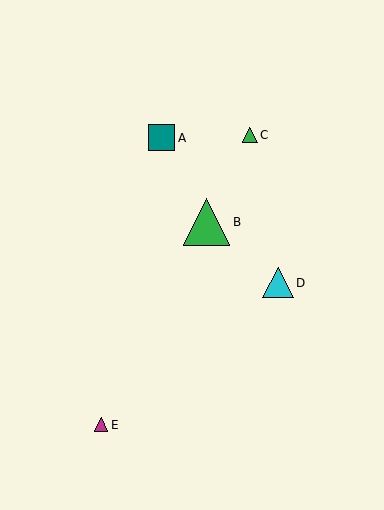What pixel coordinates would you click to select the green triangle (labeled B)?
Click at (206, 222) to select the green triangle B.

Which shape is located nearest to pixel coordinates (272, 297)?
The cyan triangle (labeled D) at (278, 283) is nearest to that location.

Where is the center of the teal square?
The center of the teal square is at (161, 138).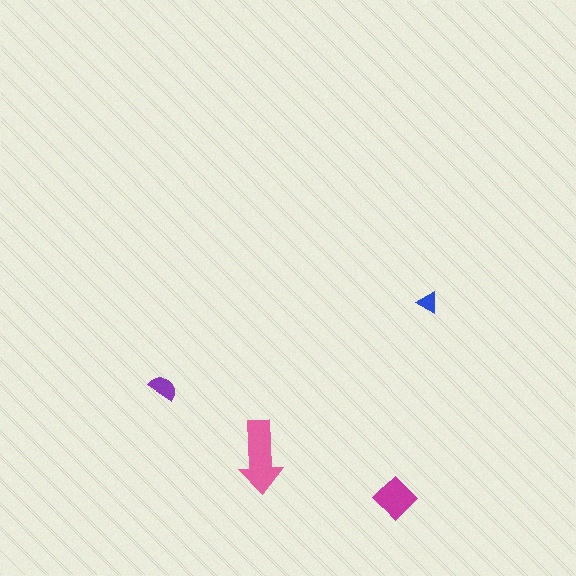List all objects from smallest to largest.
The blue triangle, the purple semicircle, the magenta diamond, the pink arrow.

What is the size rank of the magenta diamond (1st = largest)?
2nd.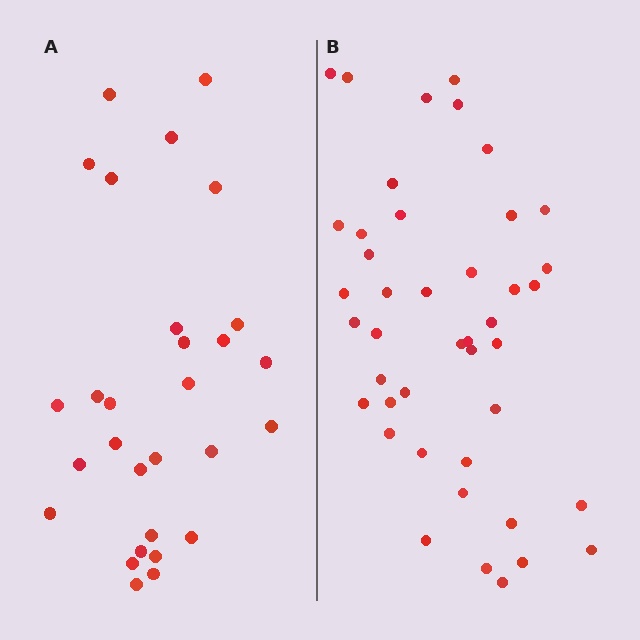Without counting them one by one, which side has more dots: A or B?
Region B (the right region) has more dots.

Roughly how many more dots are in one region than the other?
Region B has approximately 15 more dots than region A.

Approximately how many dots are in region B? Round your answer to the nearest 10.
About 40 dots. (The exact count is 43, which rounds to 40.)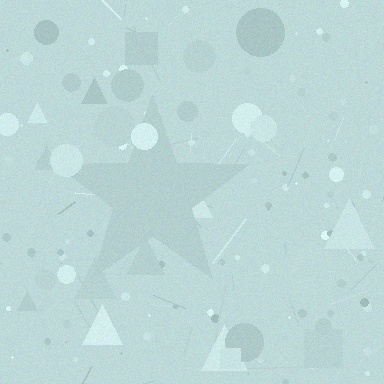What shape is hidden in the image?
A star is hidden in the image.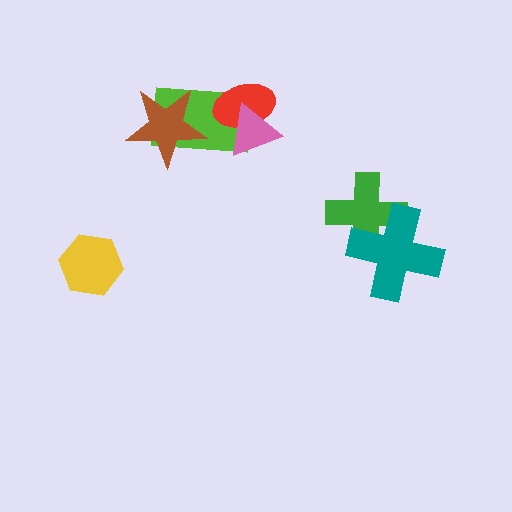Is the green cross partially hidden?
Yes, it is partially covered by another shape.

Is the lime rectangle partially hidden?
Yes, it is partially covered by another shape.